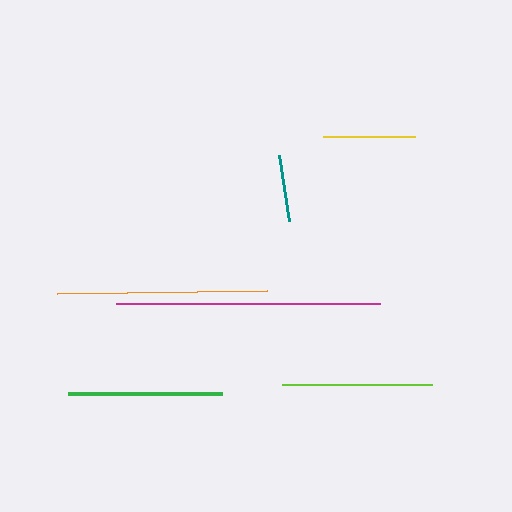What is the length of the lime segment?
The lime segment is approximately 150 pixels long.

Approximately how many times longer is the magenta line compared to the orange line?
The magenta line is approximately 1.3 times the length of the orange line.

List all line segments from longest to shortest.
From longest to shortest: magenta, orange, green, lime, yellow, teal.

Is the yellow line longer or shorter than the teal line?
The yellow line is longer than the teal line.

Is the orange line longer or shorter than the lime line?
The orange line is longer than the lime line.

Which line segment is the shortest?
The teal line is the shortest at approximately 66 pixels.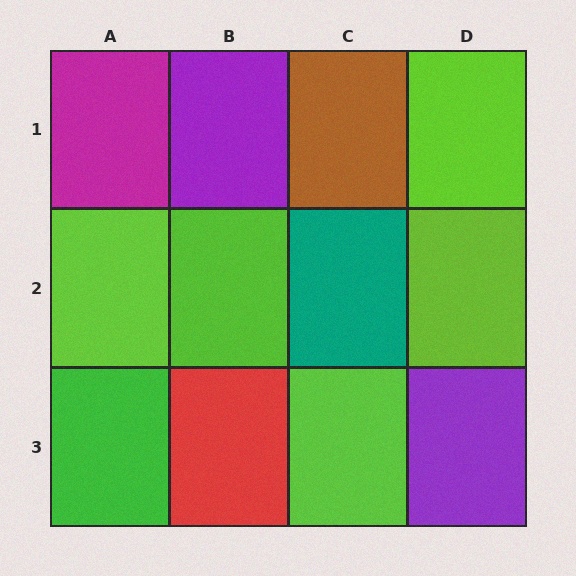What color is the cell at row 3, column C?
Lime.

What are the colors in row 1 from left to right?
Magenta, purple, brown, lime.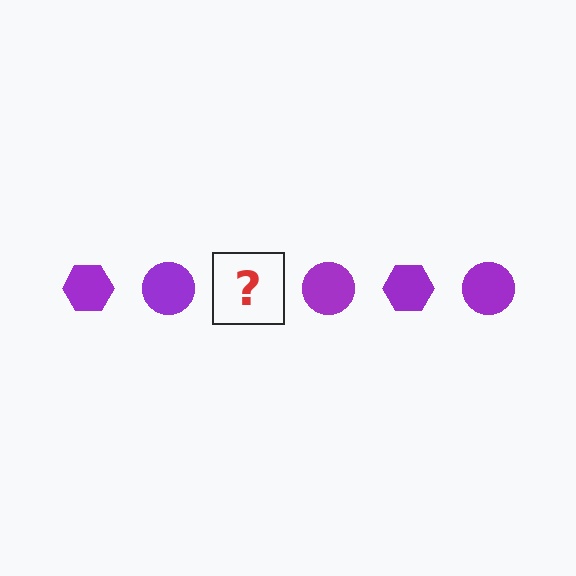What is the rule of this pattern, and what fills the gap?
The rule is that the pattern cycles through hexagon, circle shapes in purple. The gap should be filled with a purple hexagon.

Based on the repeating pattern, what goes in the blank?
The blank should be a purple hexagon.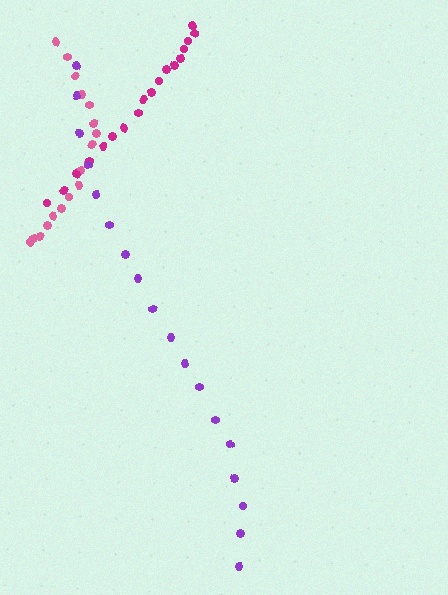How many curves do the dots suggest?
There are 3 distinct paths.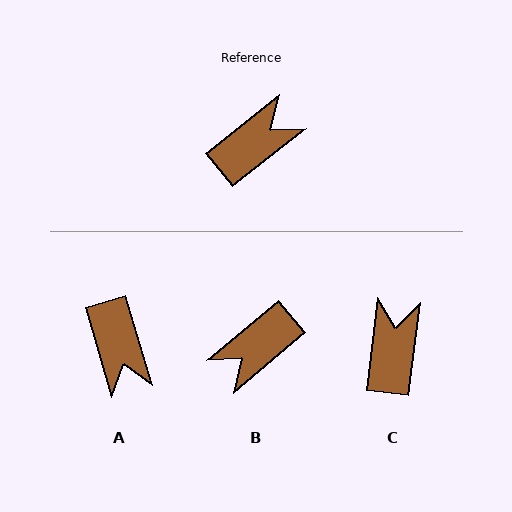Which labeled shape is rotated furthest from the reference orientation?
B, about 178 degrees away.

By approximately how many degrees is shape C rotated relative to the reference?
Approximately 45 degrees counter-clockwise.